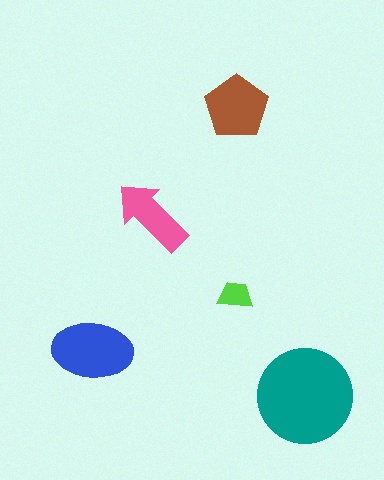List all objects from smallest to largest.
The lime trapezoid, the pink arrow, the brown pentagon, the blue ellipse, the teal circle.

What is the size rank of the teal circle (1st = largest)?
1st.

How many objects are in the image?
There are 5 objects in the image.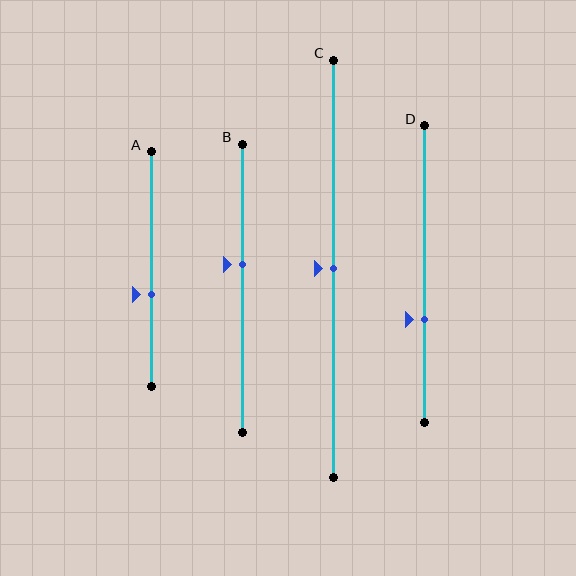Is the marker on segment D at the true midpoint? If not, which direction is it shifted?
No, the marker on segment D is shifted downward by about 15% of the segment length.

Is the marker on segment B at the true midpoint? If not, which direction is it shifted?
No, the marker on segment B is shifted upward by about 8% of the segment length.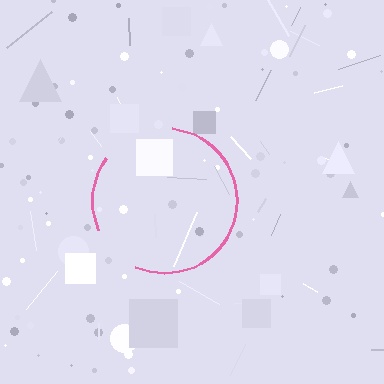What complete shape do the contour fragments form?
The contour fragments form a circle.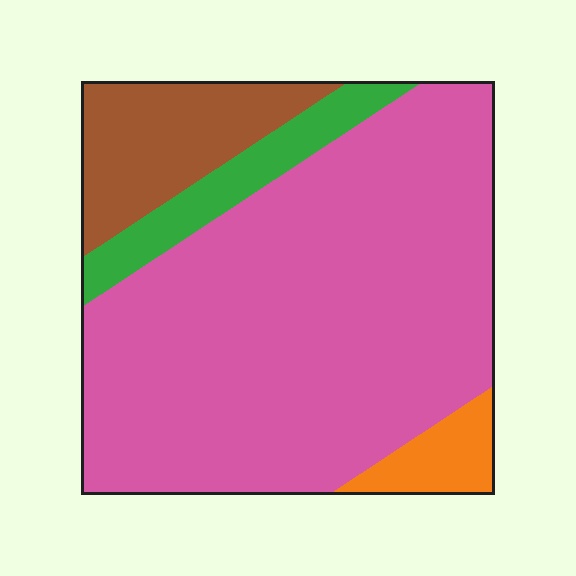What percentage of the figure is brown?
Brown takes up about one eighth (1/8) of the figure.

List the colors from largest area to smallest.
From largest to smallest: pink, brown, green, orange.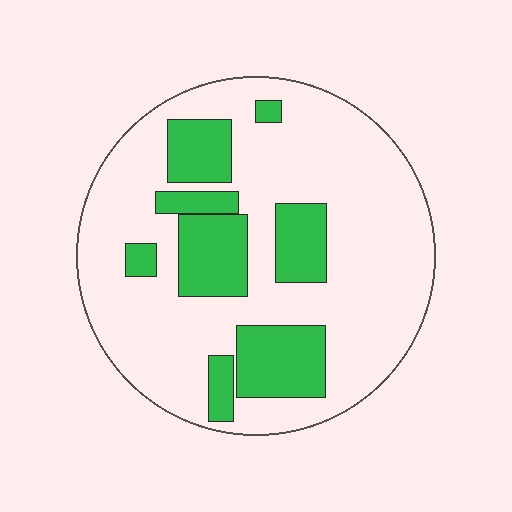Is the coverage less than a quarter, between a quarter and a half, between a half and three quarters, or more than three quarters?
Between a quarter and a half.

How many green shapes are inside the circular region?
8.